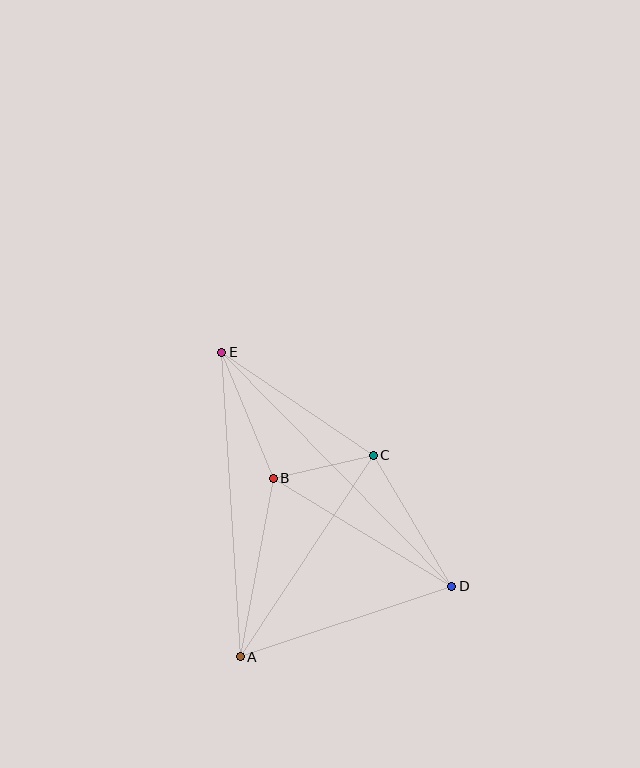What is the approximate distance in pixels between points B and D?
The distance between B and D is approximately 209 pixels.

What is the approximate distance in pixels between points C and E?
The distance between C and E is approximately 183 pixels.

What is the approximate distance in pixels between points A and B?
The distance between A and B is approximately 182 pixels.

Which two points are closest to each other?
Points B and C are closest to each other.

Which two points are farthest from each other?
Points D and E are farthest from each other.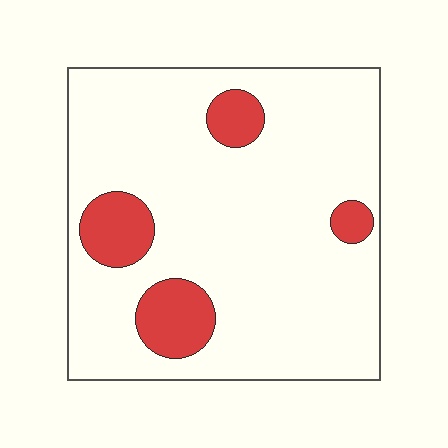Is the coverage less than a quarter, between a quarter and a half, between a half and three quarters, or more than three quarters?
Less than a quarter.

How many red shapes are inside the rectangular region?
4.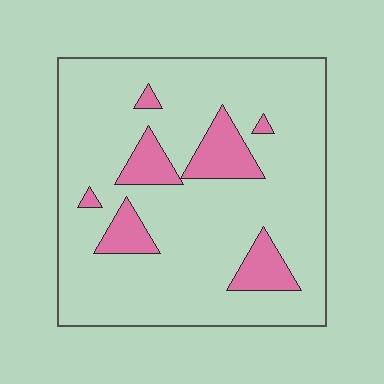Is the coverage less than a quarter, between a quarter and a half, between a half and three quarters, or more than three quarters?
Less than a quarter.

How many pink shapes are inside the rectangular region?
7.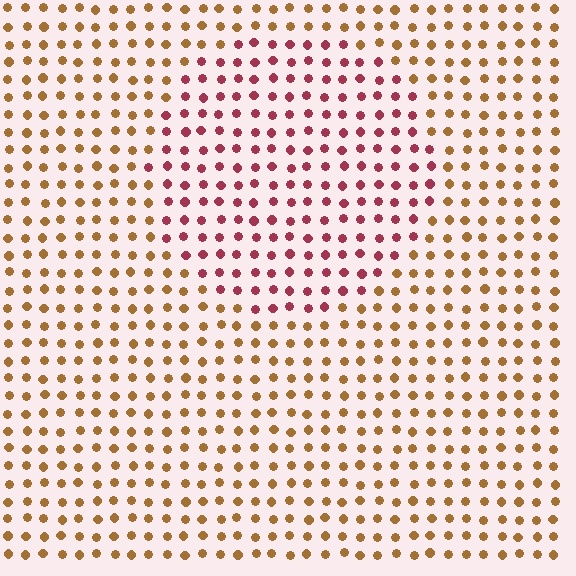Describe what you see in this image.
The image is filled with small brown elements in a uniform arrangement. A circle-shaped region is visible where the elements are tinted to a slightly different hue, forming a subtle color boundary.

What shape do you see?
I see a circle.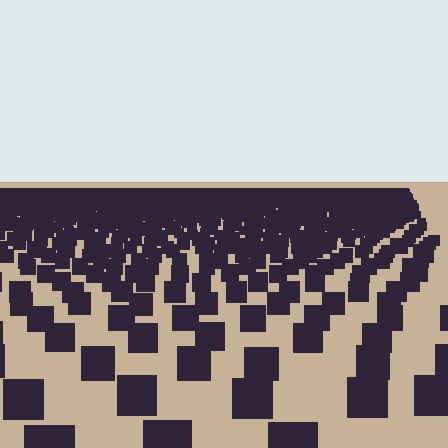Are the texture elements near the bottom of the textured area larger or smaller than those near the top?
Larger. Near the bottom, elements are closer to the viewer and appear at a bigger on-screen size.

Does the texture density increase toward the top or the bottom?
Density increases toward the top.